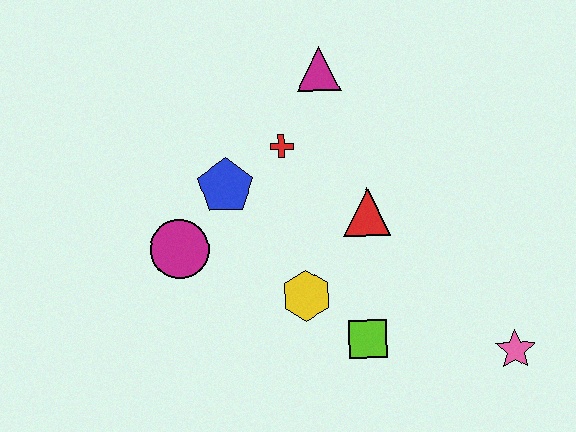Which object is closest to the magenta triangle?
The red cross is closest to the magenta triangle.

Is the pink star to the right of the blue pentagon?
Yes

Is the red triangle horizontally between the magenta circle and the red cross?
No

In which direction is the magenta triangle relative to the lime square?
The magenta triangle is above the lime square.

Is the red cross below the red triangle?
No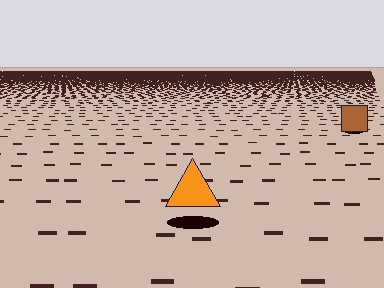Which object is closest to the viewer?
The orange triangle is closest. The texture marks near it are larger and more spread out.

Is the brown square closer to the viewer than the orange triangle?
No. The orange triangle is closer — you can tell from the texture gradient: the ground texture is coarser near it.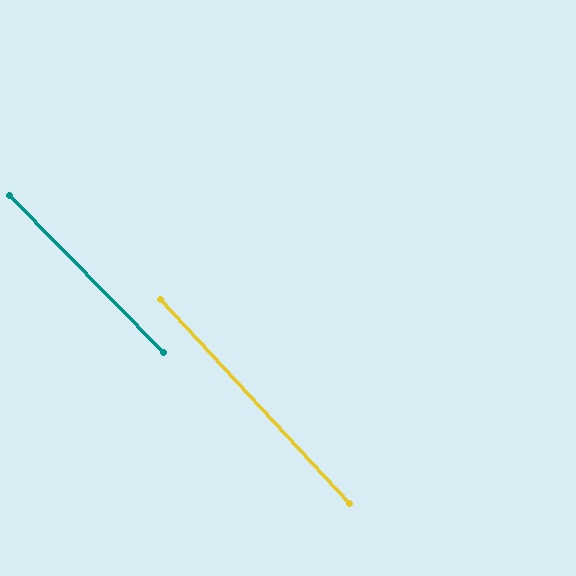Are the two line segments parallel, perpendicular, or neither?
Parallel — their directions differ by only 1.6°.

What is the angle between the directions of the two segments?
Approximately 2 degrees.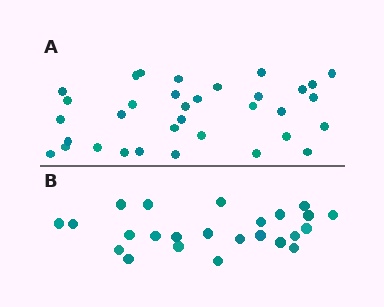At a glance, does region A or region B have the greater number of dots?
Region A (the top region) has more dots.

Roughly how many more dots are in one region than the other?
Region A has roughly 10 or so more dots than region B.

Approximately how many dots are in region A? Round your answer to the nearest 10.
About 30 dots. (The exact count is 34, which rounds to 30.)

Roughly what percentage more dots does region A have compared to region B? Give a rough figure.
About 40% more.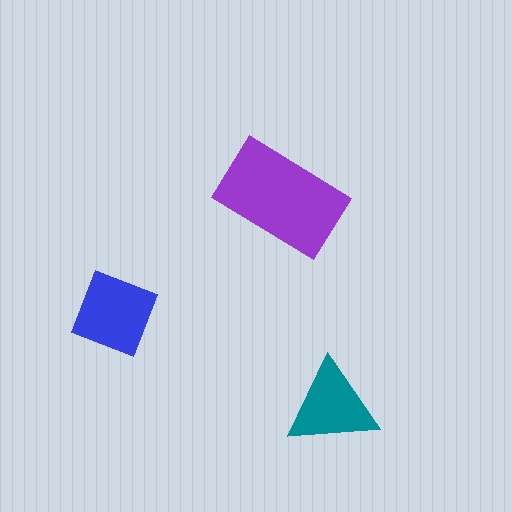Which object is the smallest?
The teal triangle.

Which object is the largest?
The purple rectangle.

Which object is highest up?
The purple rectangle is topmost.